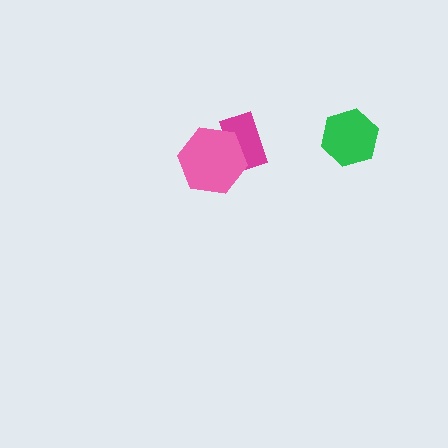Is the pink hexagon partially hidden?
No, no other shape covers it.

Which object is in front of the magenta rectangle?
The pink hexagon is in front of the magenta rectangle.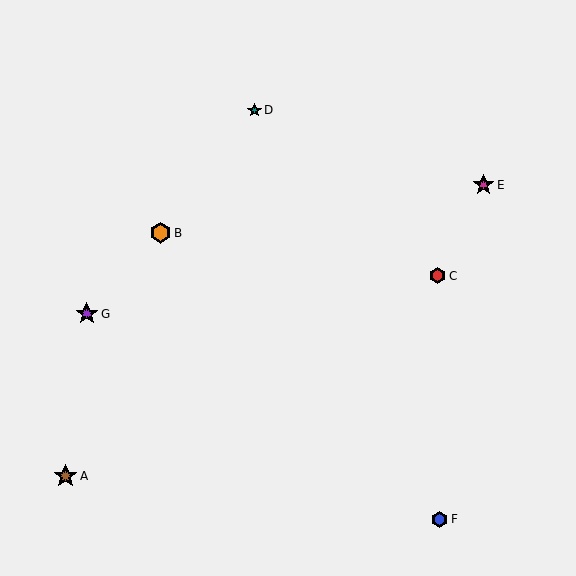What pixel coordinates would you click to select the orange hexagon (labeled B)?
Click at (161, 233) to select the orange hexagon B.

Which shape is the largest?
The brown star (labeled A) is the largest.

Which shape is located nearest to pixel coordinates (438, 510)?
The blue hexagon (labeled F) at (440, 519) is nearest to that location.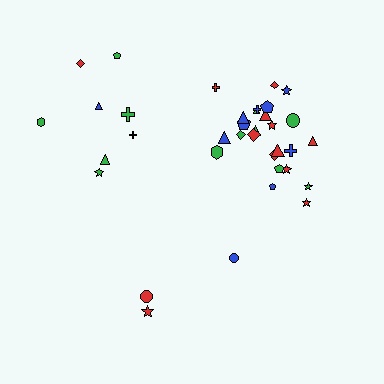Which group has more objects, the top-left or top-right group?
The top-right group.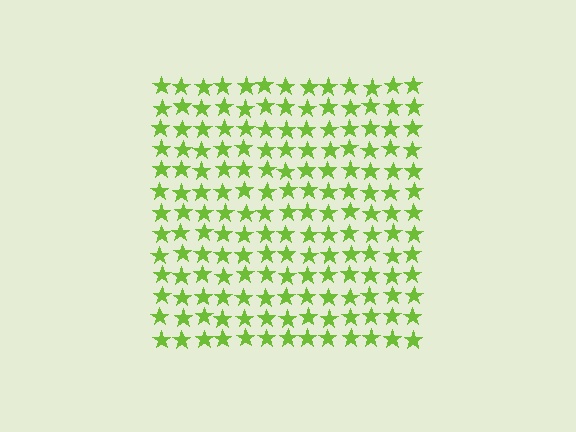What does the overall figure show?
The overall figure shows a square.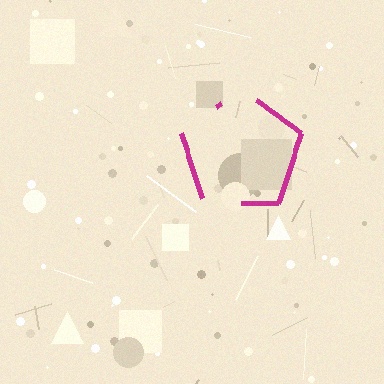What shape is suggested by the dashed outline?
The dashed outline suggests a pentagon.